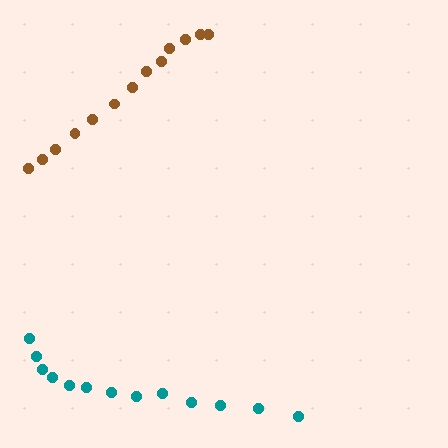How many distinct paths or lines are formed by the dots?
There are 2 distinct paths.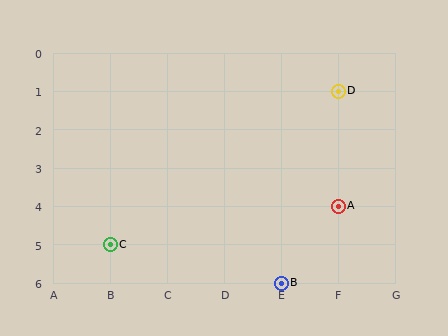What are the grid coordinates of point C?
Point C is at grid coordinates (B, 5).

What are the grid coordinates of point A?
Point A is at grid coordinates (F, 4).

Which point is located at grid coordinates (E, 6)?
Point B is at (E, 6).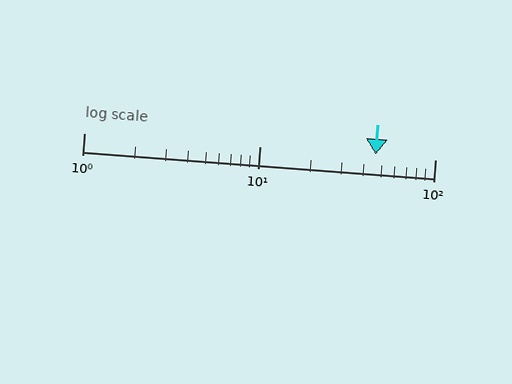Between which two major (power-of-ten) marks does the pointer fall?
The pointer is between 10 and 100.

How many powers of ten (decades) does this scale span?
The scale spans 2 decades, from 1 to 100.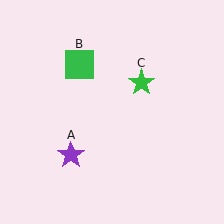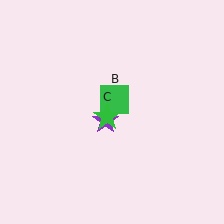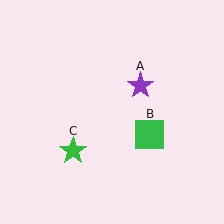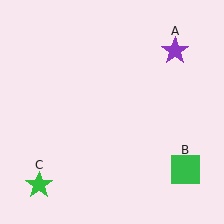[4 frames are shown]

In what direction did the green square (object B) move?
The green square (object B) moved down and to the right.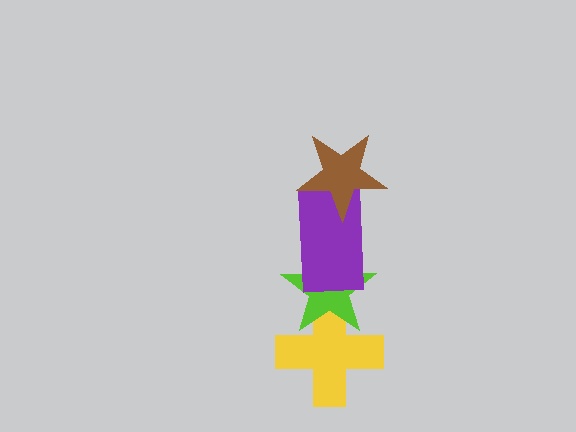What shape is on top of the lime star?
The purple rectangle is on top of the lime star.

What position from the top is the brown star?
The brown star is 1st from the top.